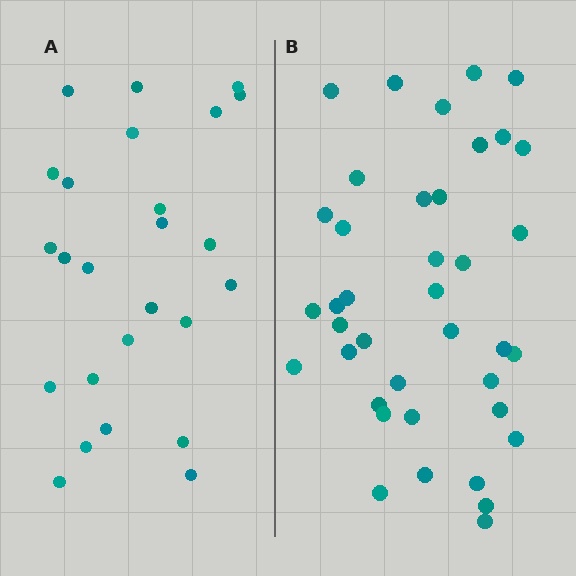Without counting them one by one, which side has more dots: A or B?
Region B (the right region) has more dots.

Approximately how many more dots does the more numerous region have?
Region B has approximately 15 more dots than region A.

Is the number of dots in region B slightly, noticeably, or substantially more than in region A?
Region B has substantially more. The ratio is roughly 1.6 to 1.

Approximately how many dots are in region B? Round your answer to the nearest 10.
About 40 dots. (The exact count is 39, which rounds to 40.)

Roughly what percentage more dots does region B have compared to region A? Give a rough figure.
About 55% more.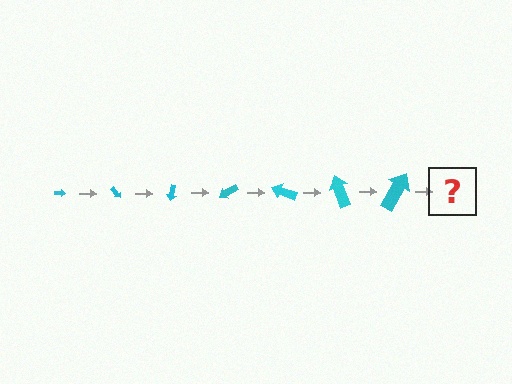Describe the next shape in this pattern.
It should be an arrow, larger than the previous one and rotated 350 degrees from the start.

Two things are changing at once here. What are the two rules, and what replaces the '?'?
The two rules are that the arrow grows larger each step and it rotates 50 degrees each step. The '?' should be an arrow, larger than the previous one and rotated 350 degrees from the start.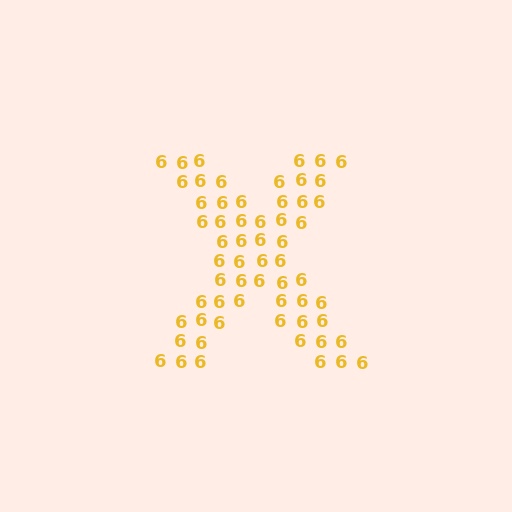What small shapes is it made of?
It is made of small digit 6's.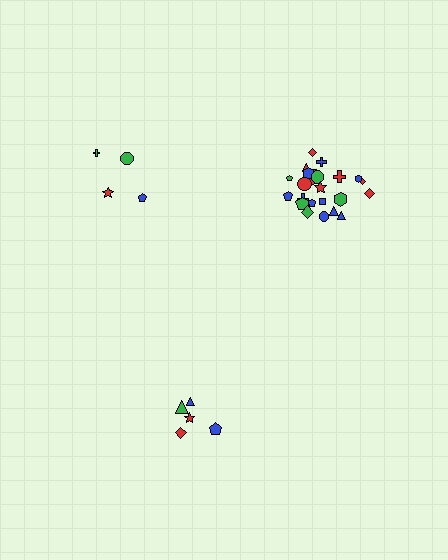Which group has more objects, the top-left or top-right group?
The top-right group.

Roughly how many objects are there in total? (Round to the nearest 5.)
Roughly 35 objects in total.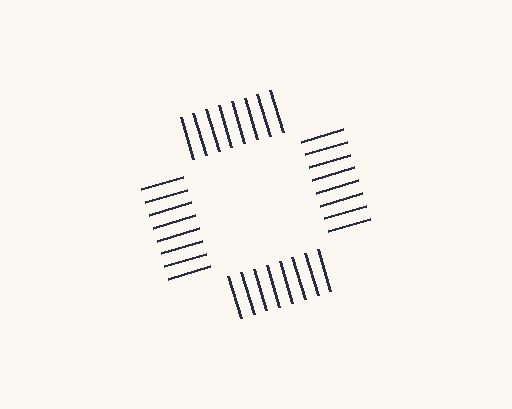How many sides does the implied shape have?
4 sides — the line-ends trace a square.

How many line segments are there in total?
32 — 8 along each of the 4 edges.